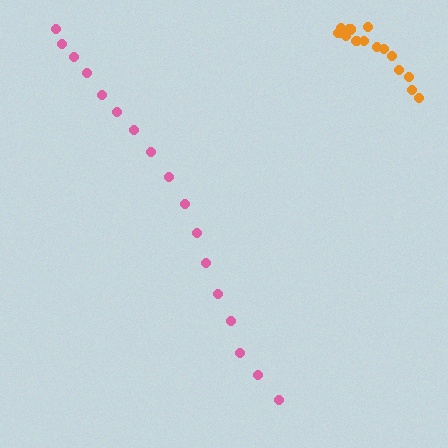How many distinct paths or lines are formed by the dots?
There are 2 distinct paths.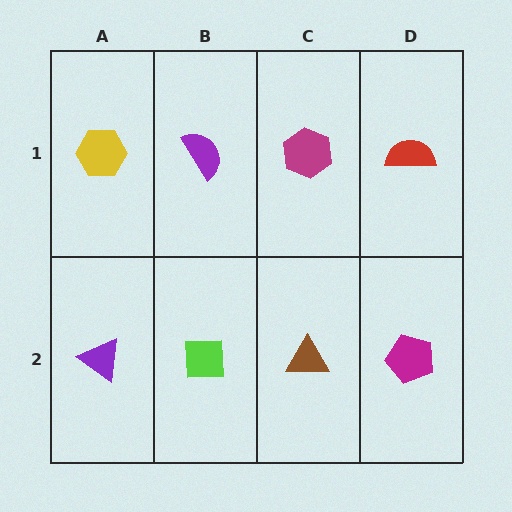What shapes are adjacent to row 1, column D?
A magenta pentagon (row 2, column D), a magenta hexagon (row 1, column C).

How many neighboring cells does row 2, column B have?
3.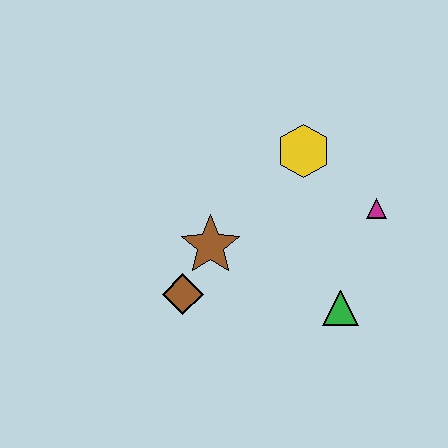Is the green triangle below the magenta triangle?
Yes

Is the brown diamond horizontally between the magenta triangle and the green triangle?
No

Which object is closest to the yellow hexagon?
The magenta triangle is closest to the yellow hexagon.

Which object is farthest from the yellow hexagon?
The brown diamond is farthest from the yellow hexagon.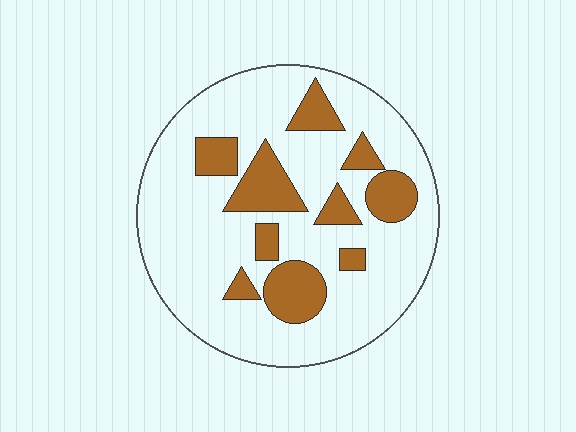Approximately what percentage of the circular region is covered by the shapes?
Approximately 20%.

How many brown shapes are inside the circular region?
10.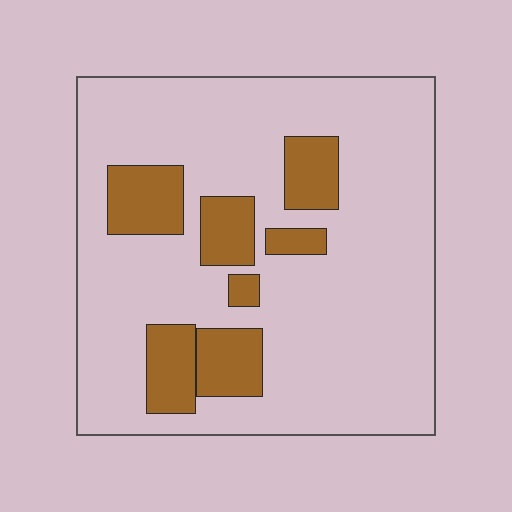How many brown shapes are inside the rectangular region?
7.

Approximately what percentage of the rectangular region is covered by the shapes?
Approximately 20%.